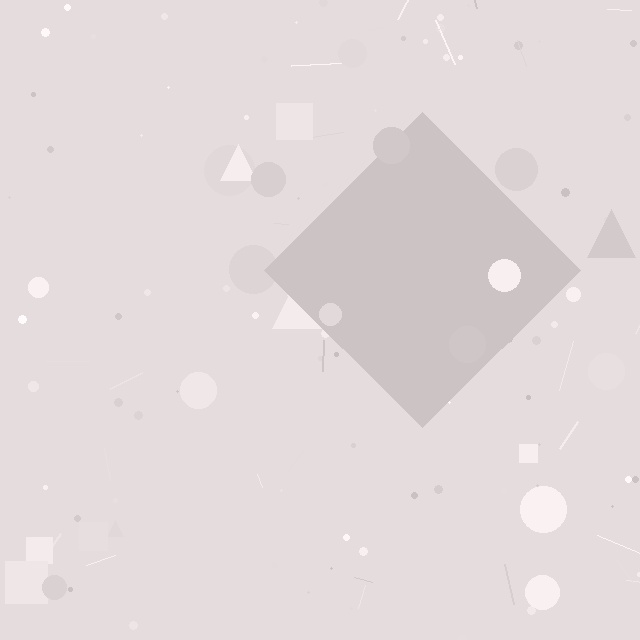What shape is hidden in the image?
A diamond is hidden in the image.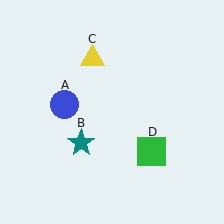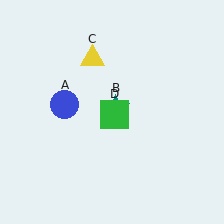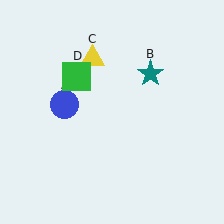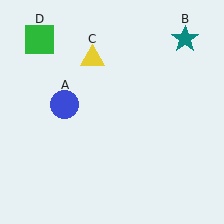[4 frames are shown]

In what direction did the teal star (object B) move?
The teal star (object B) moved up and to the right.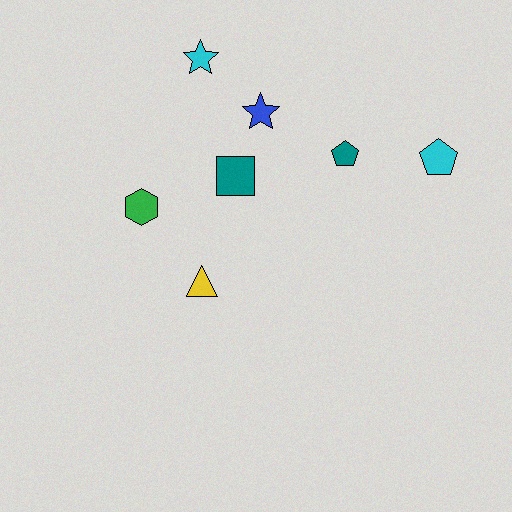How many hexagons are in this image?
There is 1 hexagon.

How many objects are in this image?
There are 7 objects.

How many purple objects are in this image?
There are no purple objects.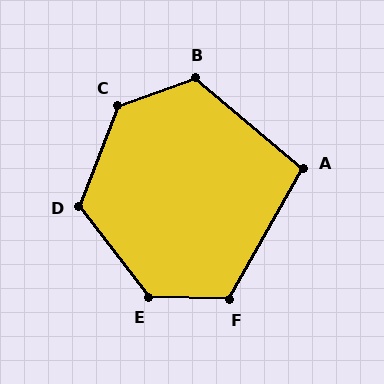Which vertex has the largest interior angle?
C, at approximately 131 degrees.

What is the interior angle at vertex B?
Approximately 121 degrees (obtuse).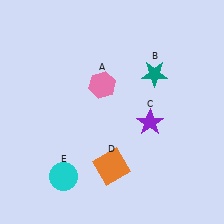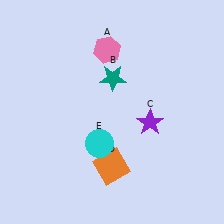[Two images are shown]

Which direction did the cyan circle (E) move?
The cyan circle (E) moved right.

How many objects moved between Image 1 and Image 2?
3 objects moved between the two images.